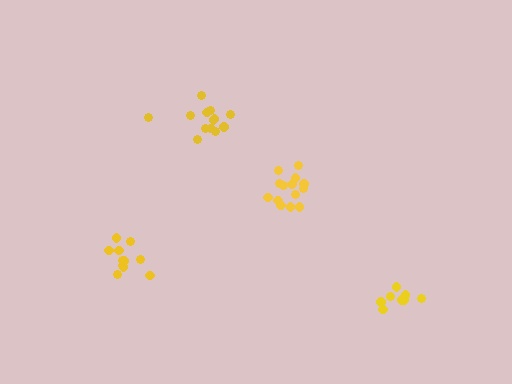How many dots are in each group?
Group 1: 11 dots, Group 2: 9 dots, Group 3: 13 dots, Group 4: 14 dots (47 total).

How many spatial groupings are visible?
There are 4 spatial groupings.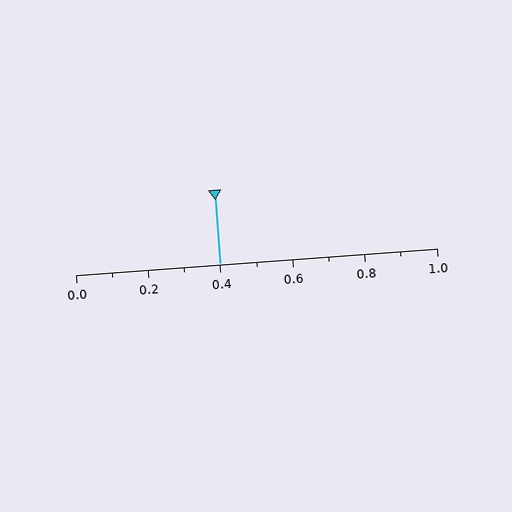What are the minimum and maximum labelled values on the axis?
The axis runs from 0.0 to 1.0.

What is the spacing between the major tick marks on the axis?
The major ticks are spaced 0.2 apart.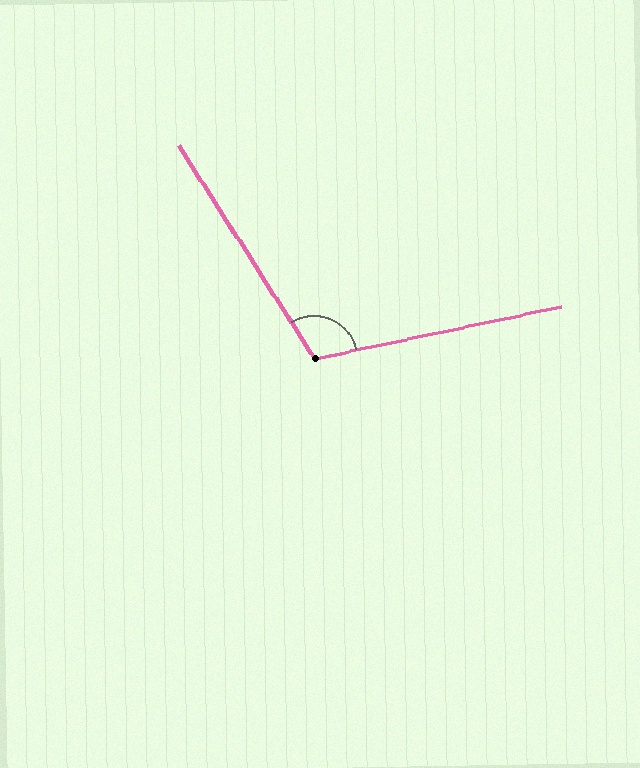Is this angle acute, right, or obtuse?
It is obtuse.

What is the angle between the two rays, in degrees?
Approximately 111 degrees.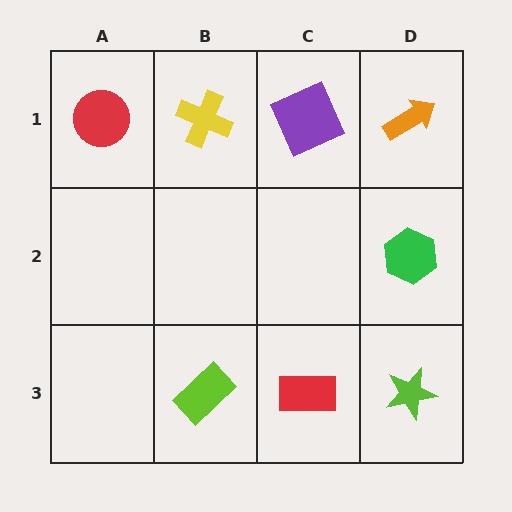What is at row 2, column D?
A green hexagon.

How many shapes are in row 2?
1 shape.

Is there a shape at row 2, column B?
No, that cell is empty.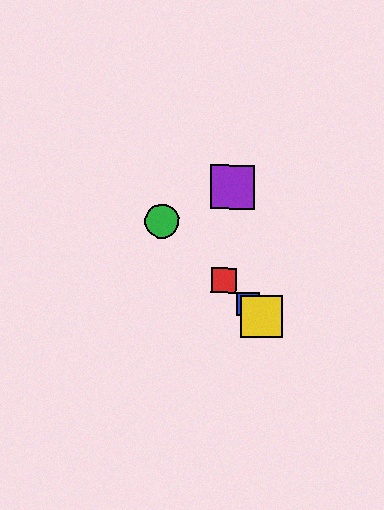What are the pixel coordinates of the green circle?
The green circle is at (162, 221).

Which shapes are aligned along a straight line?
The red square, the blue square, the green circle, the yellow square are aligned along a straight line.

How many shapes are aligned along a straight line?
4 shapes (the red square, the blue square, the green circle, the yellow square) are aligned along a straight line.